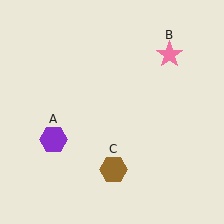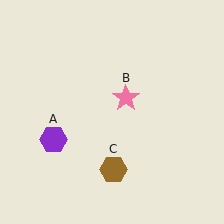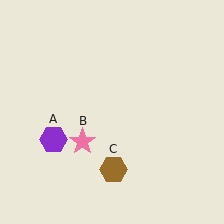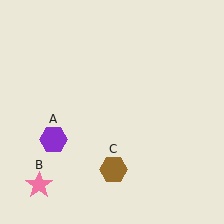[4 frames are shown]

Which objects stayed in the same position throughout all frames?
Purple hexagon (object A) and brown hexagon (object C) remained stationary.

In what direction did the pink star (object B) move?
The pink star (object B) moved down and to the left.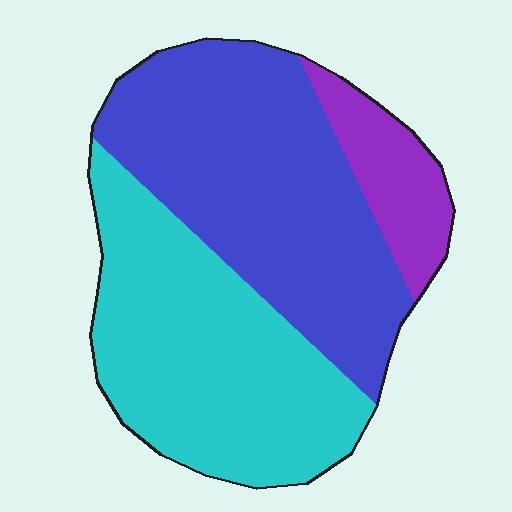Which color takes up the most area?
Blue, at roughly 45%.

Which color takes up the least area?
Purple, at roughly 10%.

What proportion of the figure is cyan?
Cyan covers about 40% of the figure.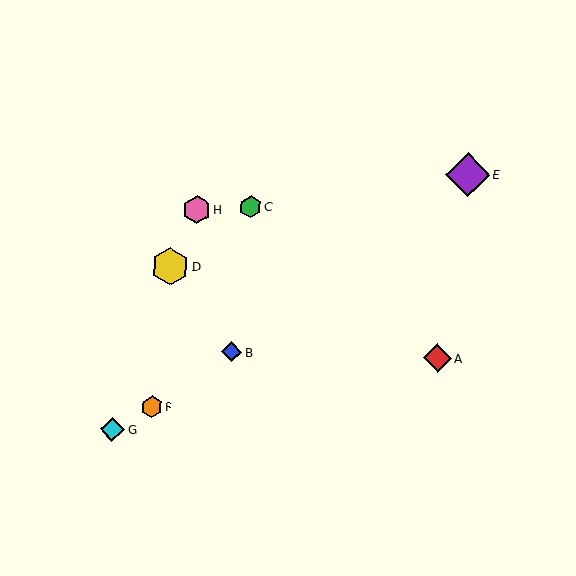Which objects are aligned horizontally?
Objects A, B are aligned horizontally.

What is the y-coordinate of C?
Object C is at y≈207.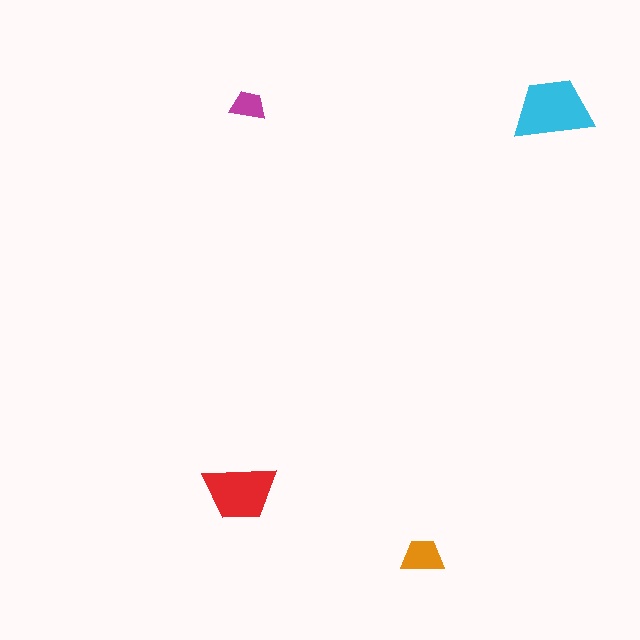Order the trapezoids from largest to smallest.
the cyan one, the red one, the orange one, the magenta one.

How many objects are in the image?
There are 4 objects in the image.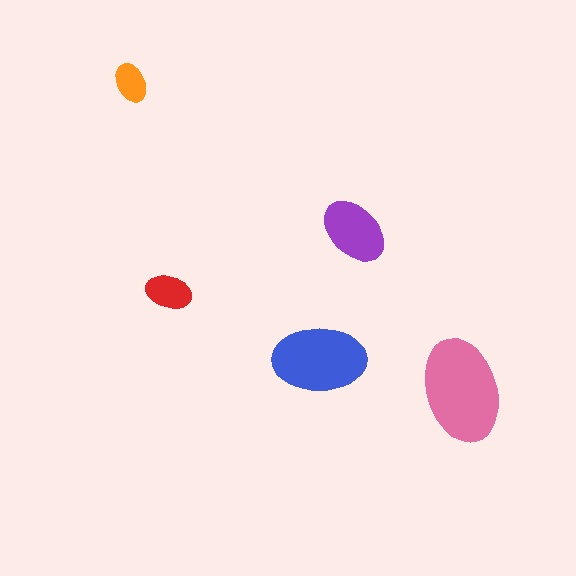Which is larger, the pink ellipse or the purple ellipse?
The pink one.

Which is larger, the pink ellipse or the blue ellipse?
The pink one.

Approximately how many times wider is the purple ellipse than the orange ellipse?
About 1.5 times wider.